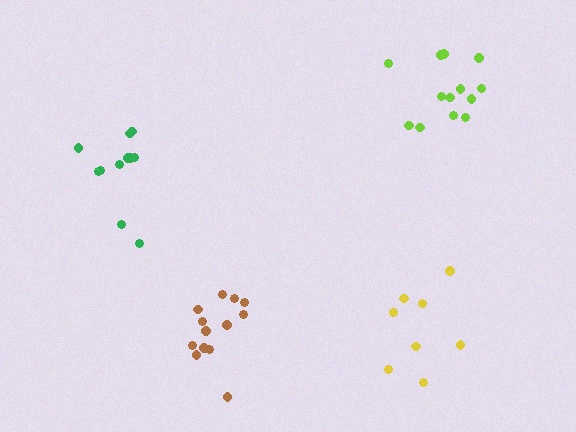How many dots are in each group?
Group 1: 8 dots, Group 2: 13 dots, Group 3: 13 dots, Group 4: 11 dots (45 total).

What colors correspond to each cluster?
The clusters are colored: yellow, lime, brown, green.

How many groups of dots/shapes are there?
There are 4 groups.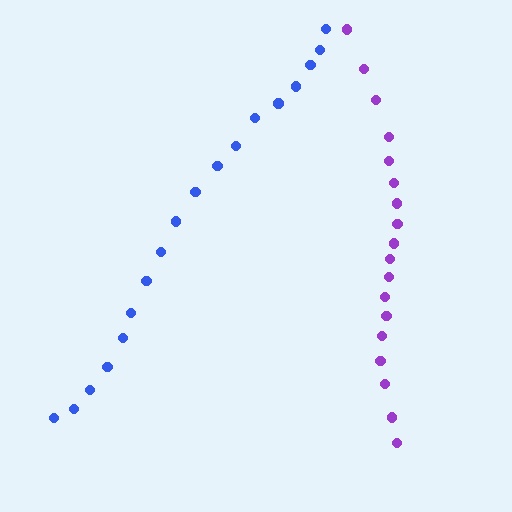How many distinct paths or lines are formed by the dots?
There are 2 distinct paths.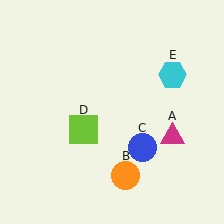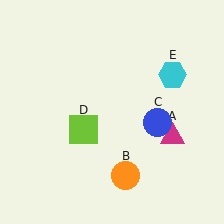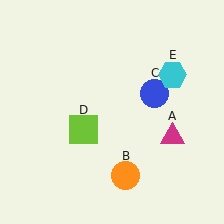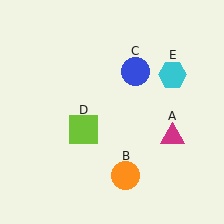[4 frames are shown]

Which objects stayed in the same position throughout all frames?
Magenta triangle (object A) and orange circle (object B) and lime square (object D) and cyan hexagon (object E) remained stationary.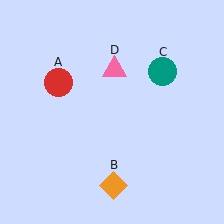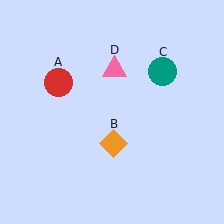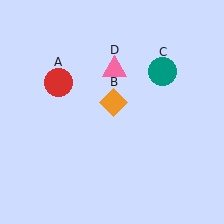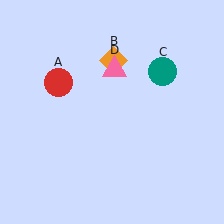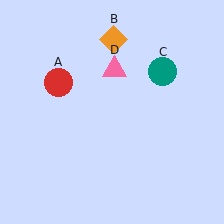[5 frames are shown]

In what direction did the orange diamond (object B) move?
The orange diamond (object B) moved up.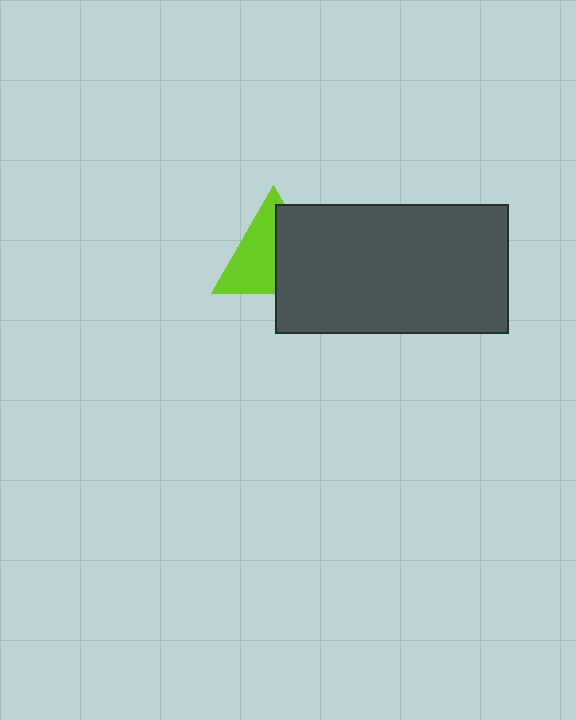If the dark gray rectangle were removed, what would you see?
You would see the complete lime triangle.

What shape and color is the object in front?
The object in front is a dark gray rectangle.